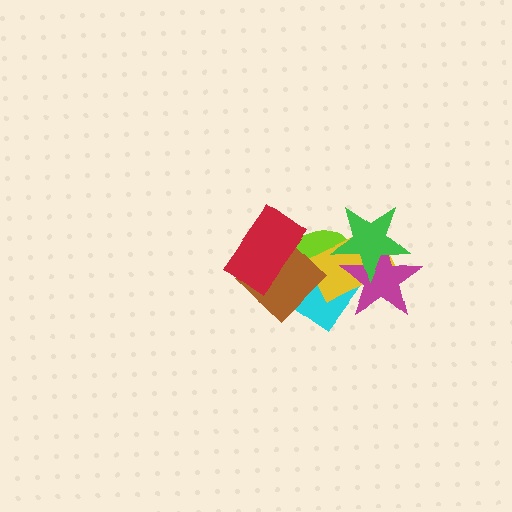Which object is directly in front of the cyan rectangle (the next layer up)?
The yellow rectangle is directly in front of the cyan rectangle.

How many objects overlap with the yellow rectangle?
5 objects overlap with the yellow rectangle.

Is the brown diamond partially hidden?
Yes, it is partially covered by another shape.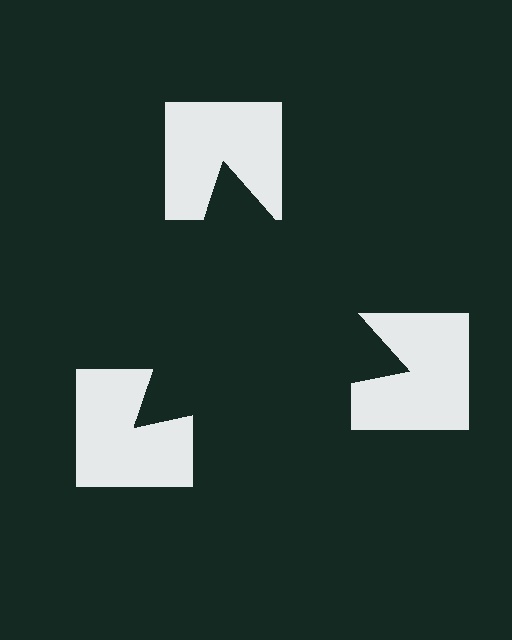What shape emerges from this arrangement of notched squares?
An illusory triangle — its edges are inferred from the aligned wedge cuts in the notched squares, not physically drawn.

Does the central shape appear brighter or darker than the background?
It typically appears slightly darker than the background, even though no actual brightness change is drawn.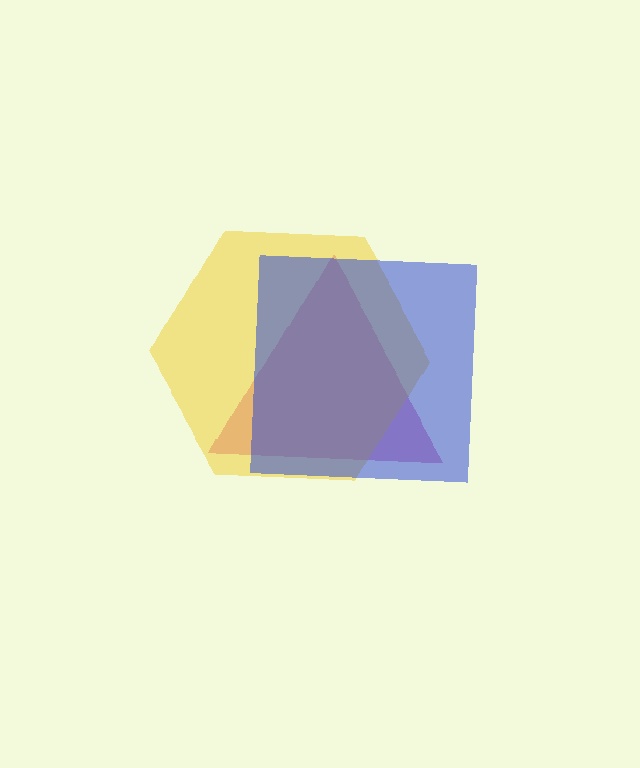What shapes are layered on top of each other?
The layered shapes are: a pink triangle, a yellow hexagon, a blue square.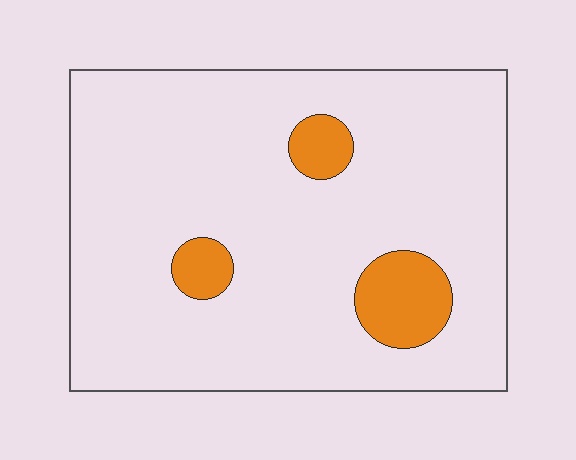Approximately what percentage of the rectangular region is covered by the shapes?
Approximately 10%.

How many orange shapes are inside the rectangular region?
3.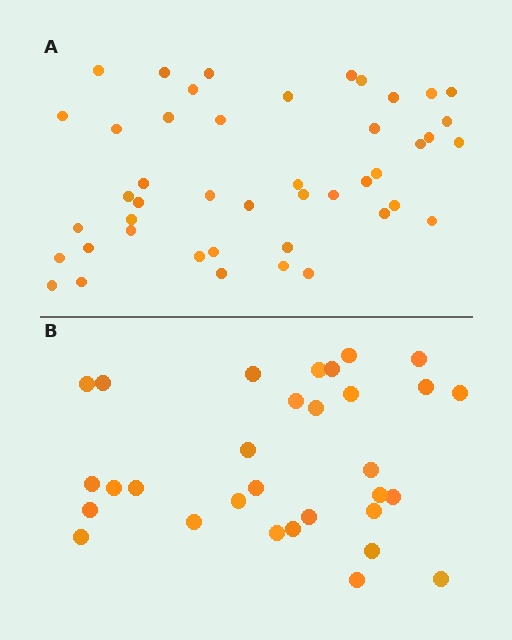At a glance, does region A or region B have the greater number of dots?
Region A (the top region) has more dots.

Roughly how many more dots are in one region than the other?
Region A has approximately 15 more dots than region B.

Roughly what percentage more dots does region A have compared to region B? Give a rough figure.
About 45% more.